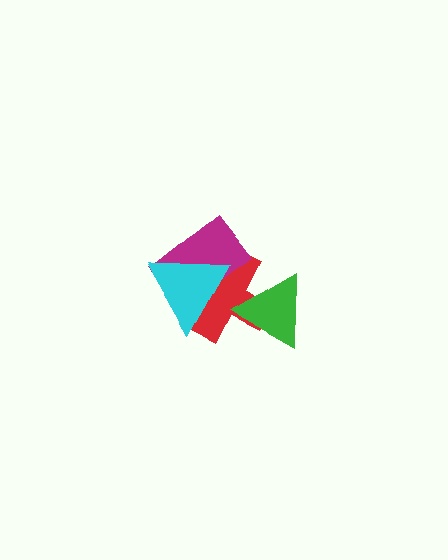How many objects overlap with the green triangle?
1 object overlaps with the green triangle.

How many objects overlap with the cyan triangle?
2 objects overlap with the cyan triangle.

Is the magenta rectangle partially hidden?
Yes, it is partially covered by another shape.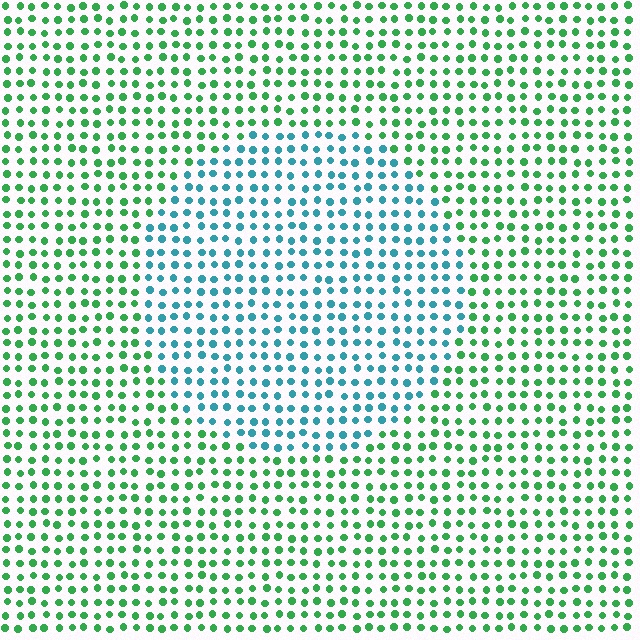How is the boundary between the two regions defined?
The boundary is defined purely by a slight shift in hue (about 53 degrees). Spacing, size, and orientation are identical on both sides.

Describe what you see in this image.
The image is filled with small green elements in a uniform arrangement. A circle-shaped region is visible where the elements are tinted to a slightly different hue, forming a subtle color boundary.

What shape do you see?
I see a circle.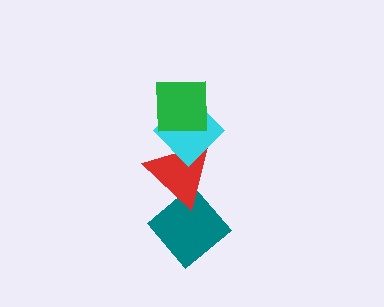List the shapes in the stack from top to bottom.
From top to bottom: the green square, the cyan diamond, the red triangle, the teal diamond.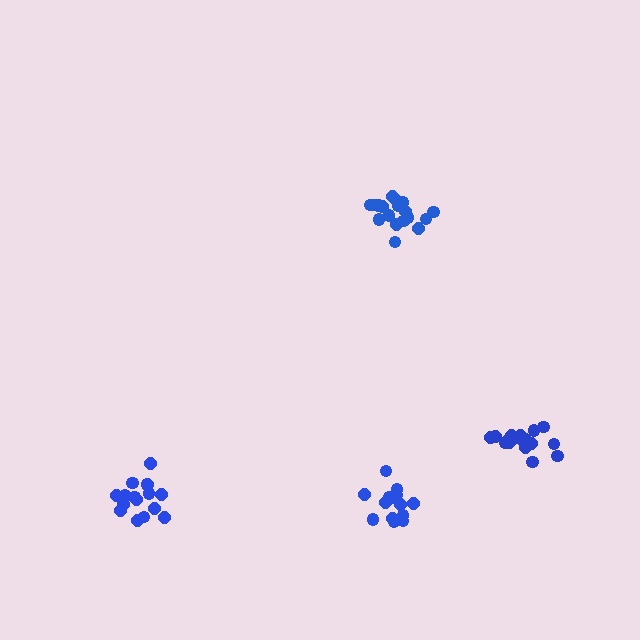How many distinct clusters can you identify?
There are 4 distinct clusters.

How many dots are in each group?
Group 1: 14 dots, Group 2: 18 dots, Group 3: 16 dots, Group 4: 17 dots (65 total).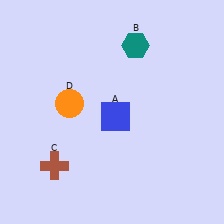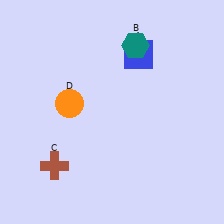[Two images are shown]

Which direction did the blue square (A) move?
The blue square (A) moved up.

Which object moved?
The blue square (A) moved up.